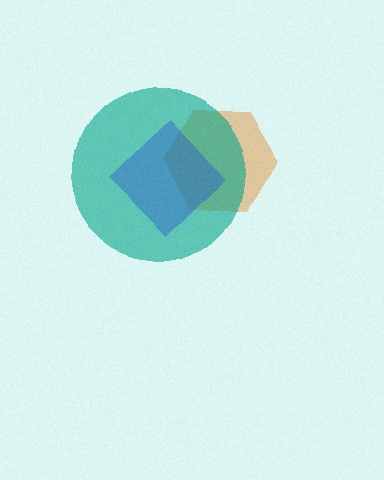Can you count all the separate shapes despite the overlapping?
Yes, there are 3 separate shapes.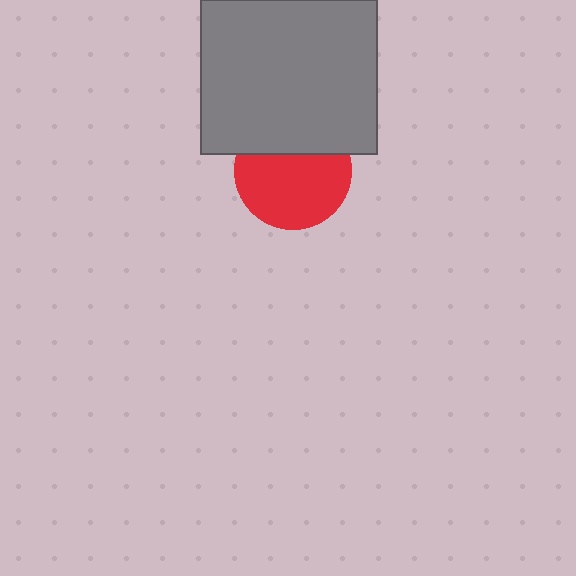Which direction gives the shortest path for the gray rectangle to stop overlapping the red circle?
Moving up gives the shortest separation.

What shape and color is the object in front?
The object in front is a gray rectangle.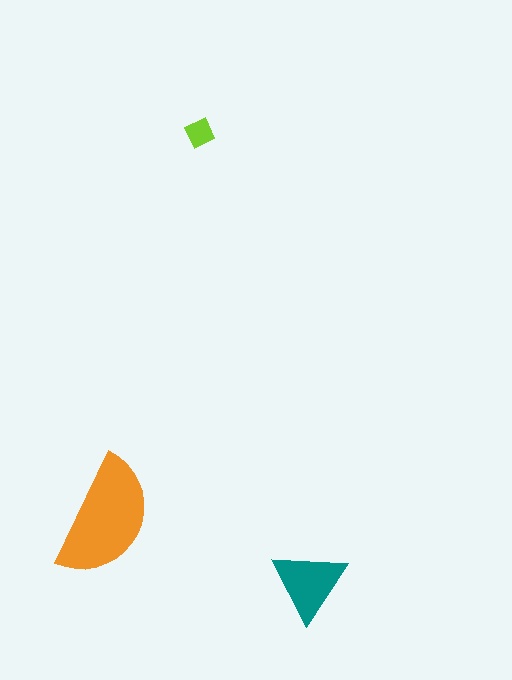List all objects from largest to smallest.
The orange semicircle, the teal triangle, the lime diamond.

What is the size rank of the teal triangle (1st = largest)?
2nd.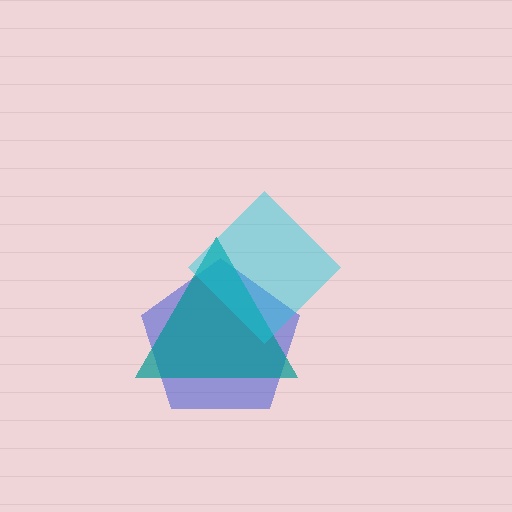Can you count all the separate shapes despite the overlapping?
Yes, there are 3 separate shapes.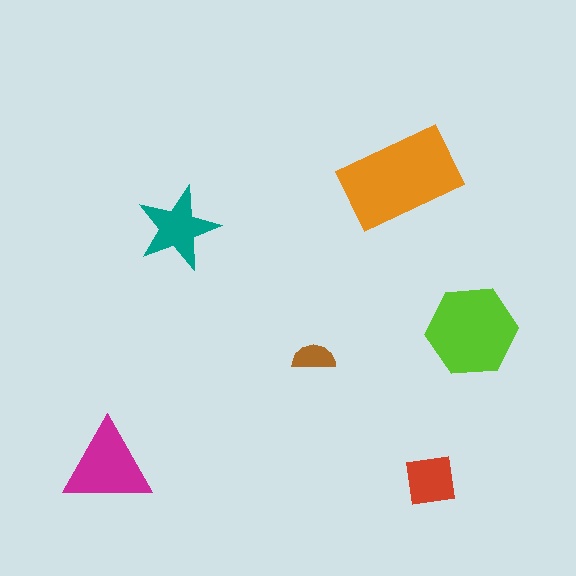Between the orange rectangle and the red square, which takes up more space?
The orange rectangle.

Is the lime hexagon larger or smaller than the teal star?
Larger.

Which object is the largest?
The orange rectangle.